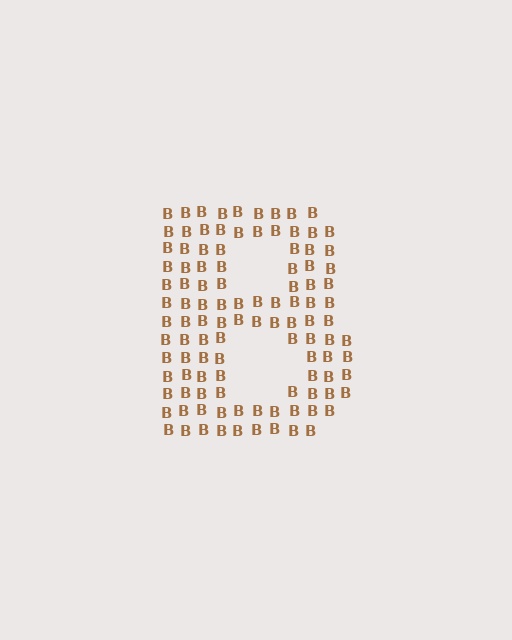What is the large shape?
The large shape is the letter B.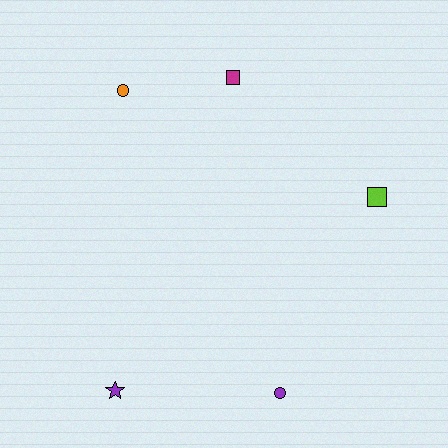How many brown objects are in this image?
There are no brown objects.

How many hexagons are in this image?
There are no hexagons.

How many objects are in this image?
There are 5 objects.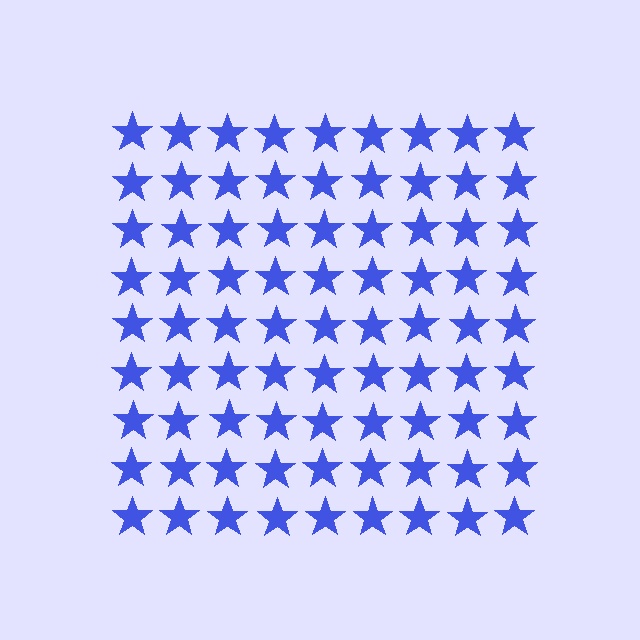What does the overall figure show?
The overall figure shows a square.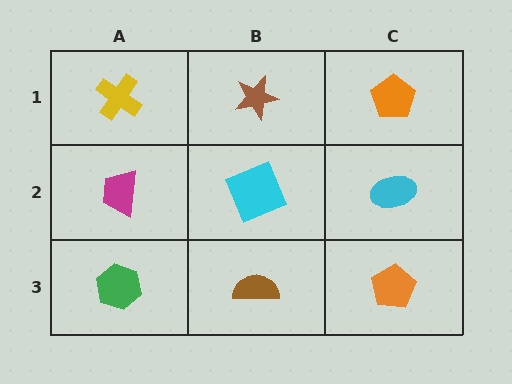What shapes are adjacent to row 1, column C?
A cyan ellipse (row 2, column C), a brown star (row 1, column B).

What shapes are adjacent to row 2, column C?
An orange pentagon (row 1, column C), an orange pentagon (row 3, column C), a cyan square (row 2, column B).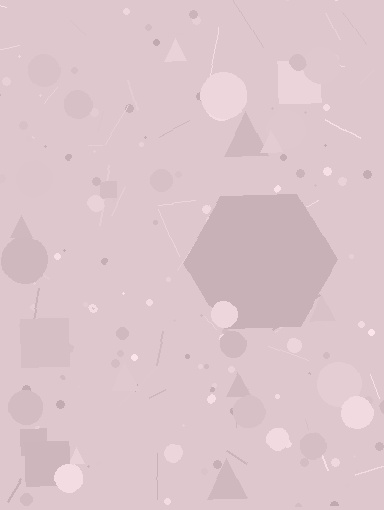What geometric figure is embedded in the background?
A hexagon is embedded in the background.